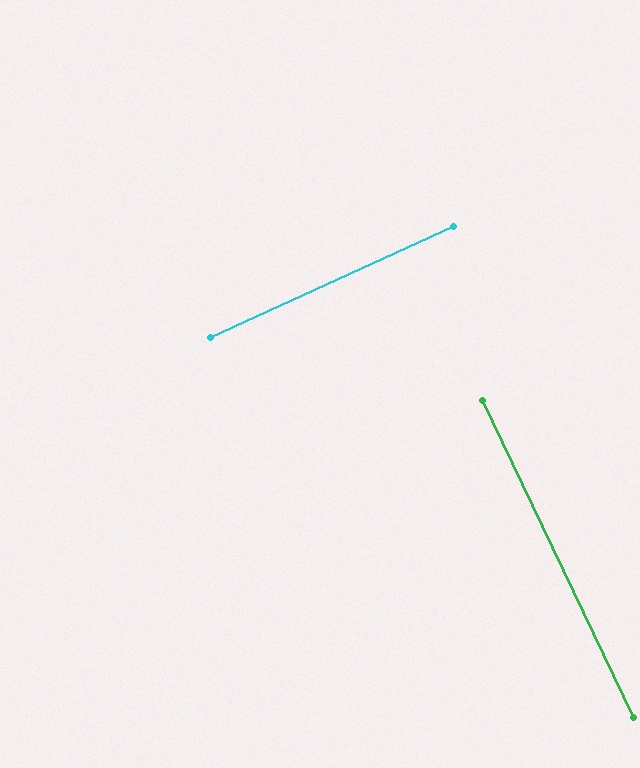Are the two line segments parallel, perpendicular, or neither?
Perpendicular — they meet at approximately 89°.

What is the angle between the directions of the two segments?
Approximately 89 degrees.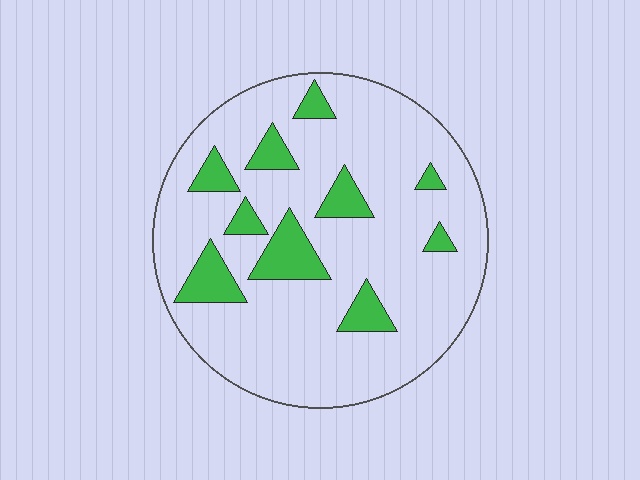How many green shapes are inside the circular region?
10.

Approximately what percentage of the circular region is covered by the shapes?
Approximately 15%.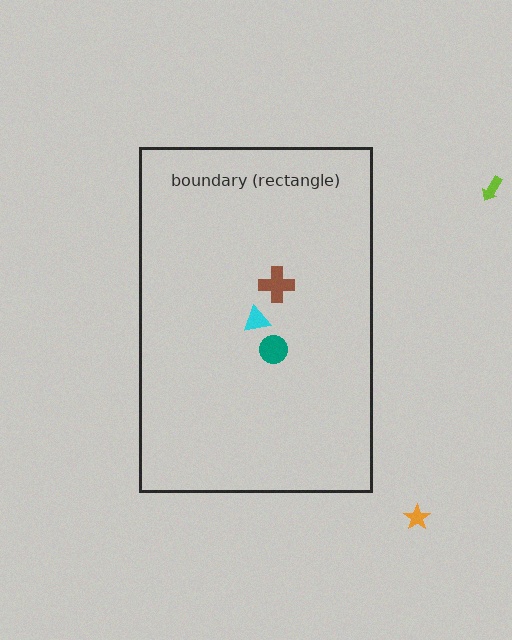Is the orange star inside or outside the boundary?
Outside.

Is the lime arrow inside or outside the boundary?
Outside.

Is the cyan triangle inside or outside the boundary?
Inside.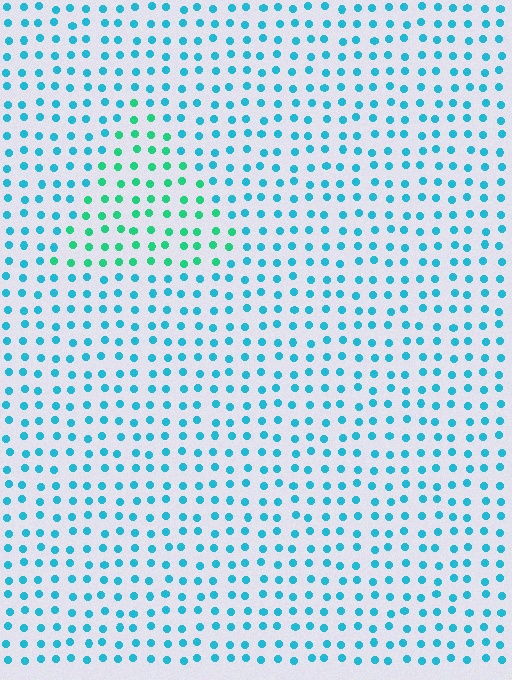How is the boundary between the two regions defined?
The boundary is defined purely by a slight shift in hue (about 36 degrees). Spacing, size, and orientation are identical on both sides.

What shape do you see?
I see a triangle.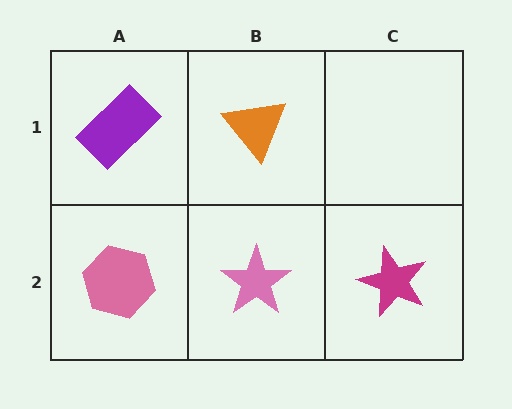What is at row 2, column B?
A pink star.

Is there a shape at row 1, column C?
No, that cell is empty.